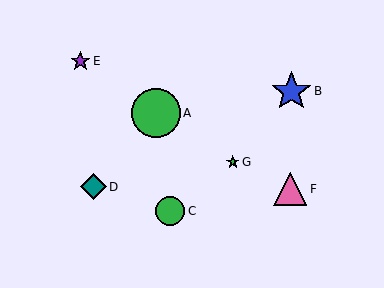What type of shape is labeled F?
Shape F is a pink triangle.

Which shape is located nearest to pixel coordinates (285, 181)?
The pink triangle (labeled F) at (290, 189) is nearest to that location.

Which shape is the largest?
The green circle (labeled A) is the largest.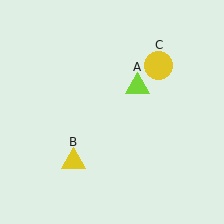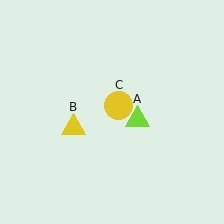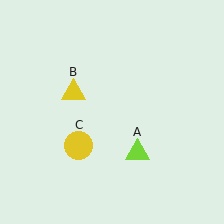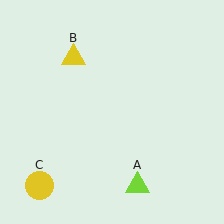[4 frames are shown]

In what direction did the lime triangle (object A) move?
The lime triangle (object A) moved down.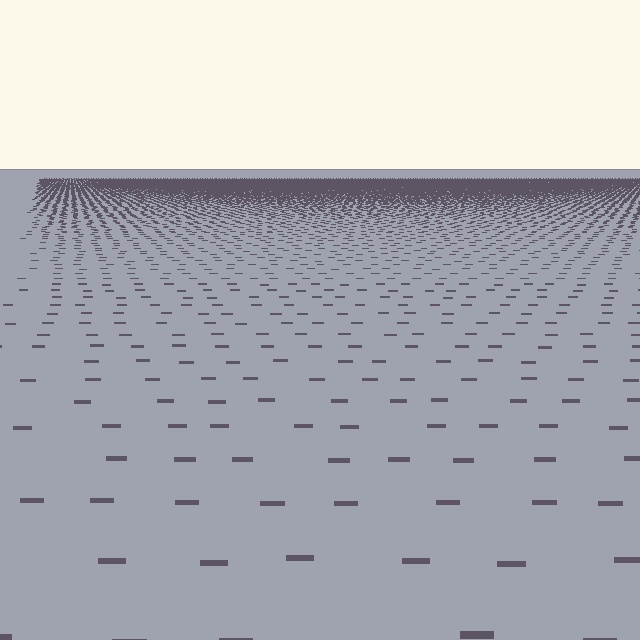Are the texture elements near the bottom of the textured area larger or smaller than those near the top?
Larger. Near the bottom, elements are closer to the viewer and appear at a bigger on-screen size.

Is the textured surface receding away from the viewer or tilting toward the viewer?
The surface is receding away from the viewer. Texture elements get smaller and denser toward the top.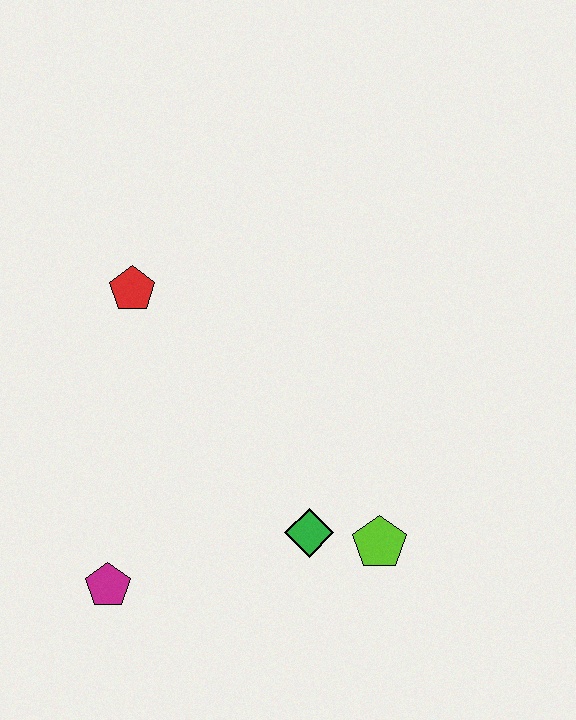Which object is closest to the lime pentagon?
The green diamond is closest to the lime pentagon.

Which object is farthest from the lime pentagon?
The red pentagon is farthest from the lime pentagon.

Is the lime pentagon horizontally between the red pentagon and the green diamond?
No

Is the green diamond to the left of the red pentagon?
No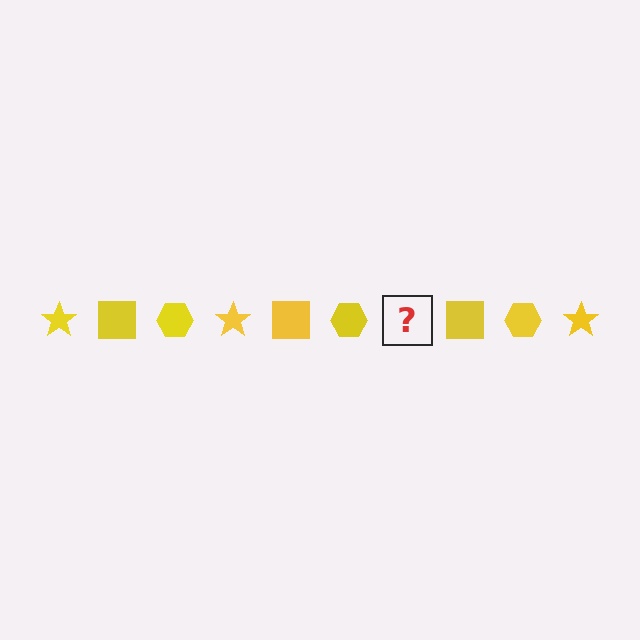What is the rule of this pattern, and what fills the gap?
The rule is that the pattern cycles through star, square, hexagon shapes in yellow. The gap should be filled with a yellow star.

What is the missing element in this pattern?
The missing element is a yellow star.